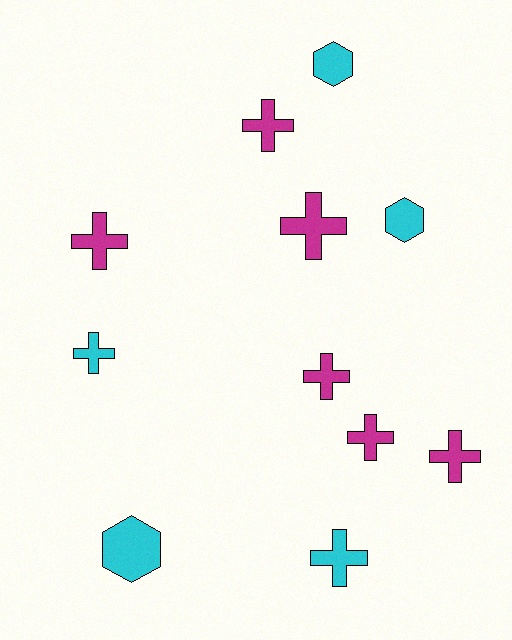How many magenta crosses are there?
There are 6 magenta crosses.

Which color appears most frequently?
Magenta, with 6 objects.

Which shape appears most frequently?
Cross, with 8 objects.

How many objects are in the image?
There are 11 objects.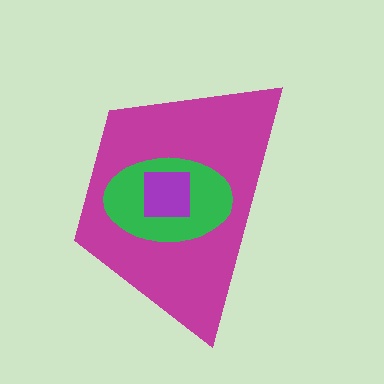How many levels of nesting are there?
3.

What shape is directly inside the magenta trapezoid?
The green ellipse.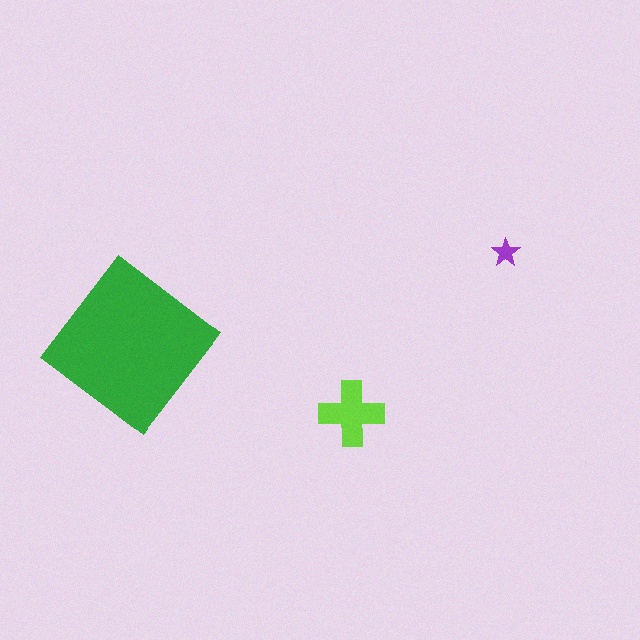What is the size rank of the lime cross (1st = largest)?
2nd.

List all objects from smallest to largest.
The purple star, the lime cross, the green diamond.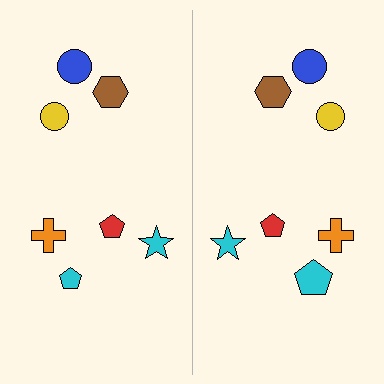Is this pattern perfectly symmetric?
No, the pattern is not perfectly symmetric. The cyan pentagon on the right side has a different size than its mirror counterpart.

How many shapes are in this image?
There are 14 shapes in this image.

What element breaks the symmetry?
The cyan pentagon on the right side has a different size than its mirror counterpart.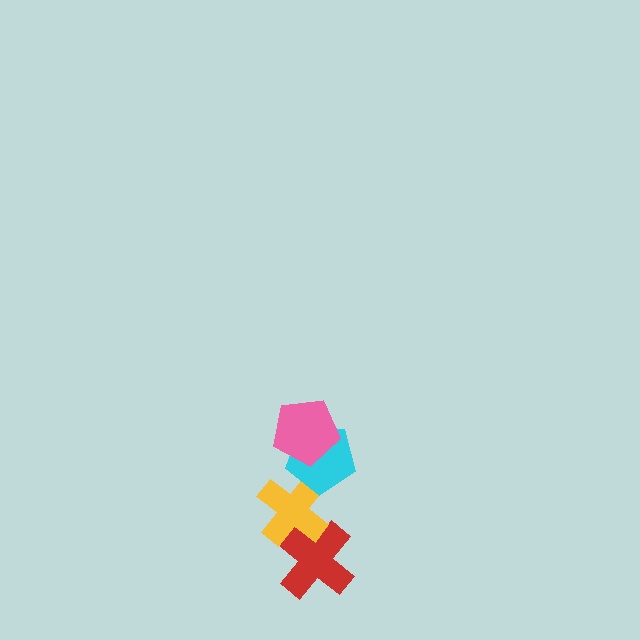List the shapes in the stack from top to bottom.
From top to bottom: the pink pentagon, the cyan pentagon, the yellow cross, the red cross.